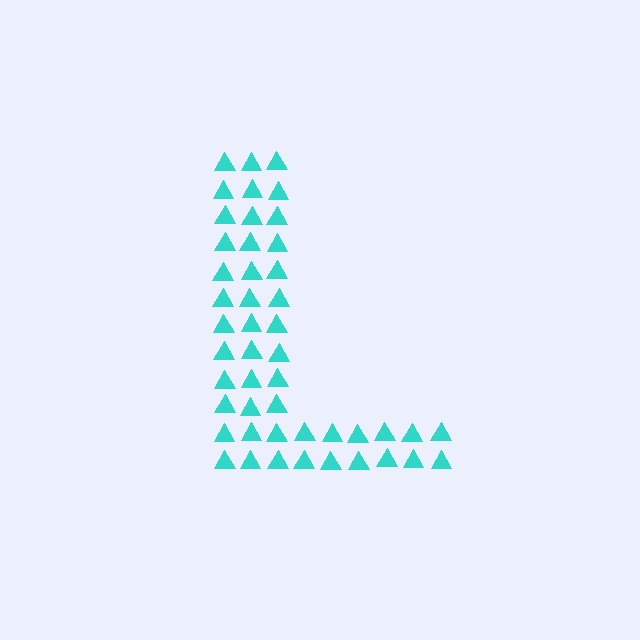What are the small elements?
The small elements are triangles.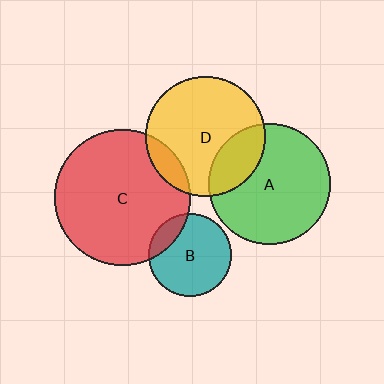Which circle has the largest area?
Circle C (red).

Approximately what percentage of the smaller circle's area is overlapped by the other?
Approximately 15%.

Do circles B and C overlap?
Yes.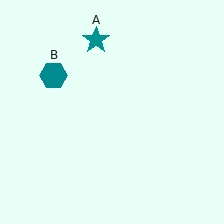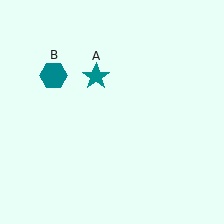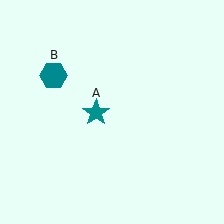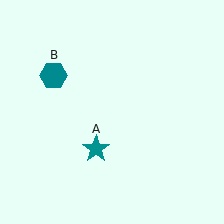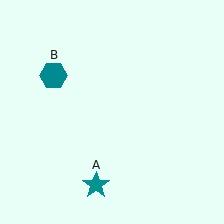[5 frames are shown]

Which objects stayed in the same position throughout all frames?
Teal hexagon (object B) remained stationary.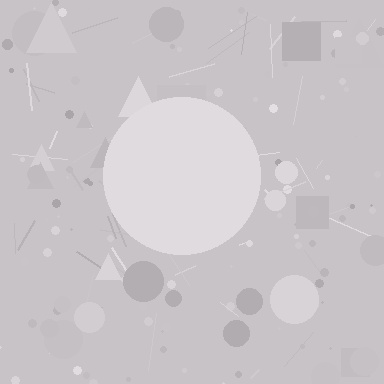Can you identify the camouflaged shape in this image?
The camouflaged shape is a circle.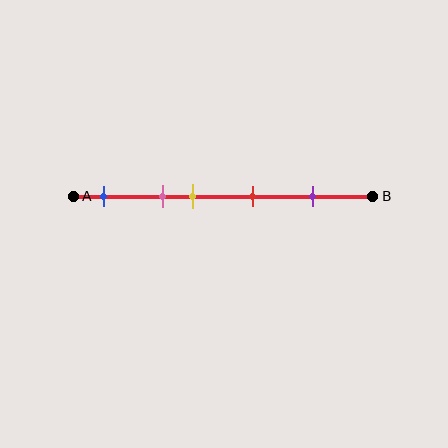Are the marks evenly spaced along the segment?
No, the marks are not evenly spaced.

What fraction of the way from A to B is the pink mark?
The pink mark is approximately 30% (0.3) of the way from A to B.